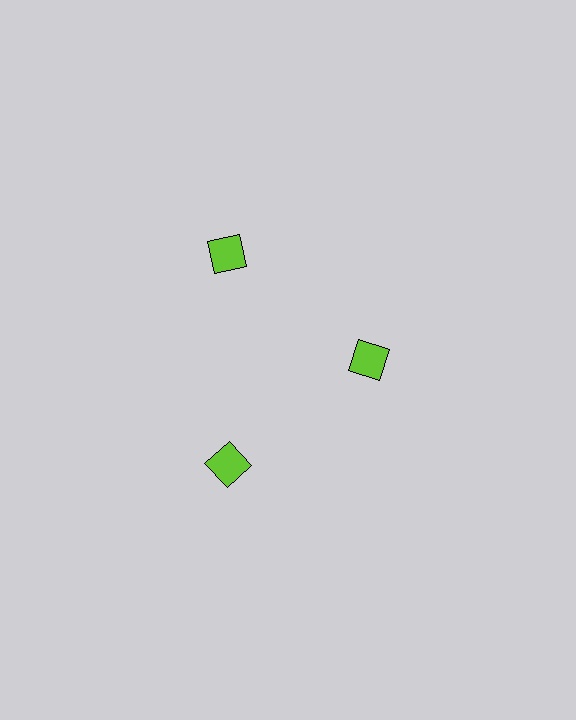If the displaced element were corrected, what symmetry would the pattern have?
It would have 3-fold rotational symmetry — the pattern would map onto itself every 120 degrees.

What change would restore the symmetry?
The symmetry would be restored by moving it outward, back onto the ring so that all 3 squares sit at equal angles and equal distance from the center.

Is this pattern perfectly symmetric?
No. The 3 lime squares are arranged in a ring, but one element near the 3 o'clock position is pulled inward toward the center, breaking the 3-fold rotational symmetry.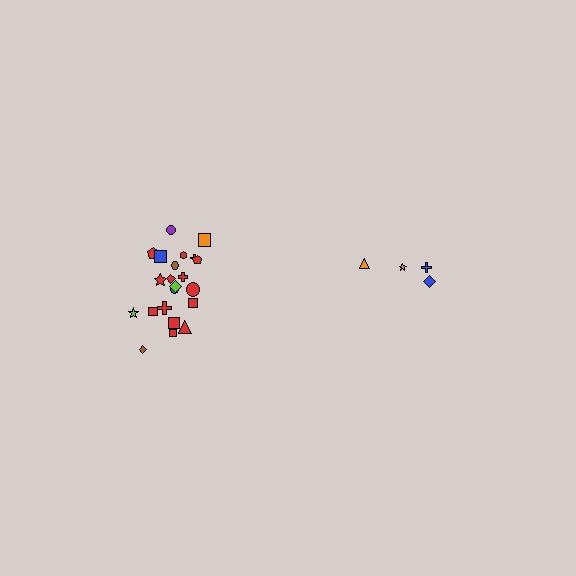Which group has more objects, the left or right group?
The left group.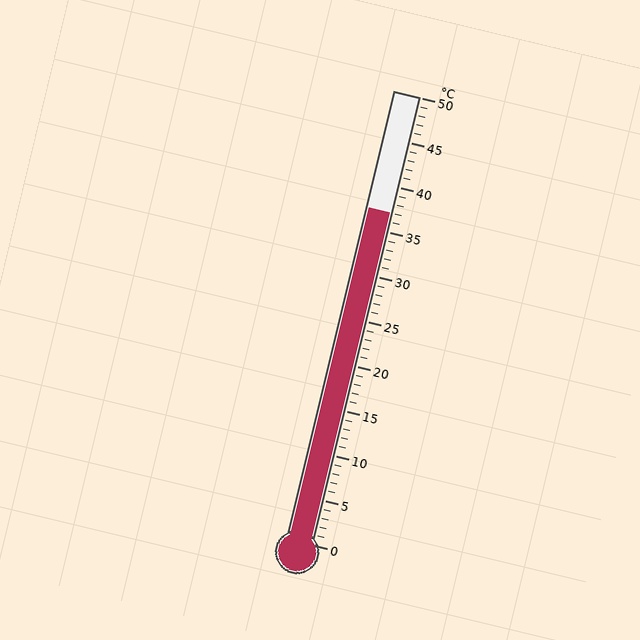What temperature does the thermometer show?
The thermometer shows approximately 37°C.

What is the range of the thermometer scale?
The thermometer scale ranges from 0°C to 50°C.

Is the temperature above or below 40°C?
The temperature is below 40°C.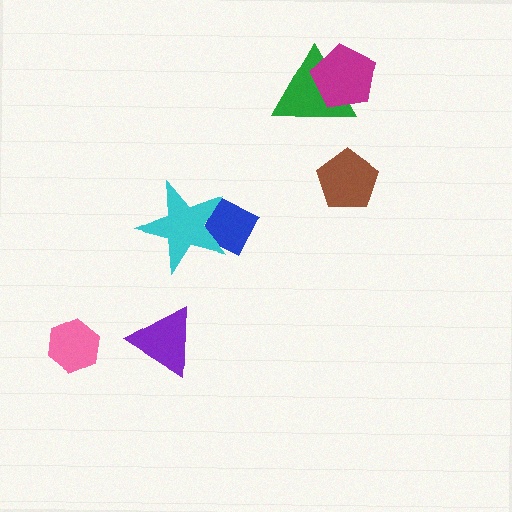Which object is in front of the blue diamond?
The cyan star is in front of the blue diamond.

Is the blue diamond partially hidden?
Yes, it is partially covered by another shape.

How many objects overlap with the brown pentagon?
0 objects overlap with the brown pentagon.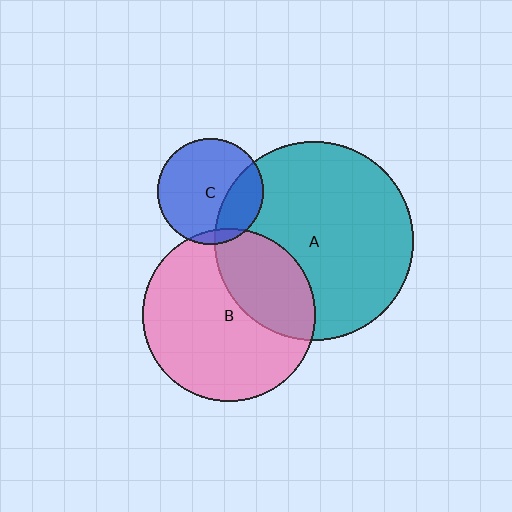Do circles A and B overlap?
Yes.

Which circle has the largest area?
Circle A (teal).